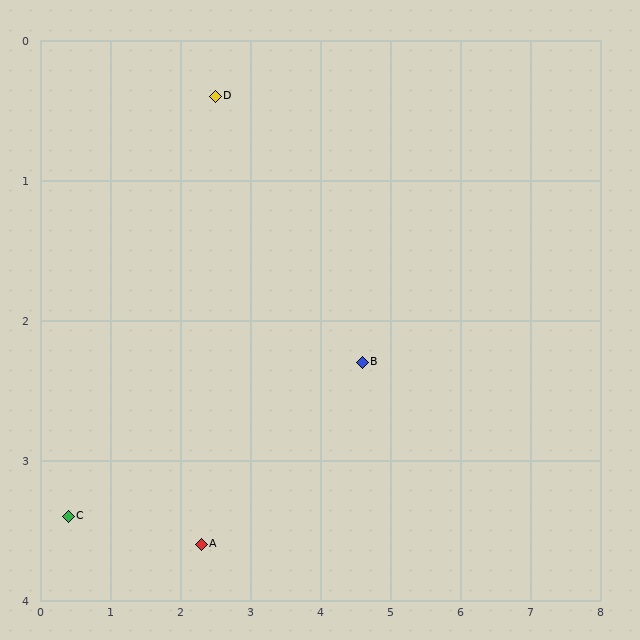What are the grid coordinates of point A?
Point A is at approximately (2.3, 3.6).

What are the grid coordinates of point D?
Point D is at approximately (2.5, 0.4).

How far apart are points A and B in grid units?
Points A and B are about 2.6 grid units apart.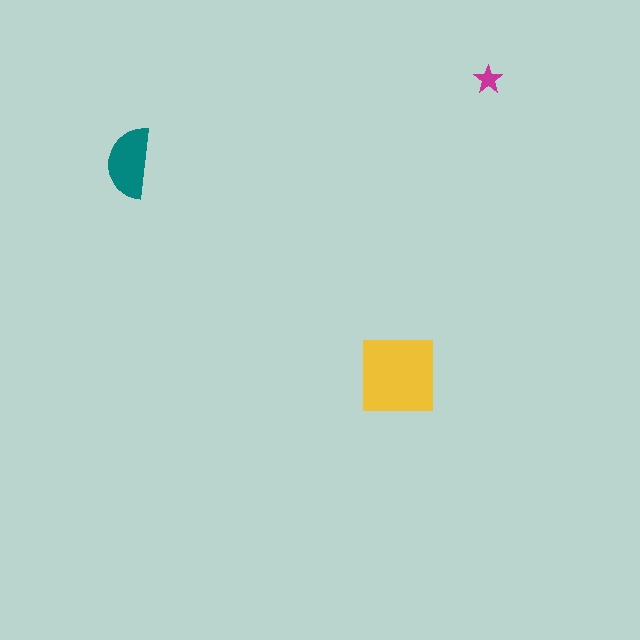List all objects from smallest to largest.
The magenta star, the teal semicircle, the yellow square.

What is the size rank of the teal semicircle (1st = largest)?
2nd.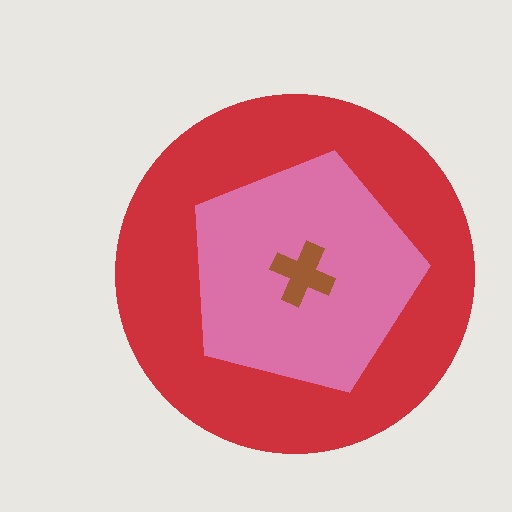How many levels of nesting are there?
3.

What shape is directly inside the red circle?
The pink pentagon.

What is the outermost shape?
The red circle.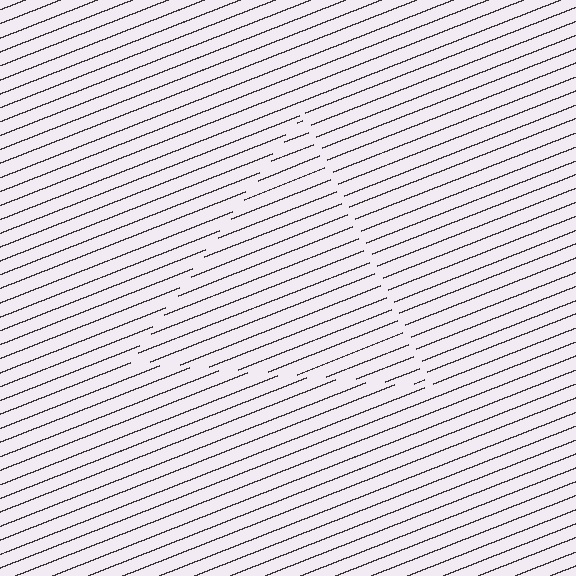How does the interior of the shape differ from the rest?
The interior of the shape contains the same grating, shifted by half a period — the contour is defined by the phase discontinuity where line-ends from the inner and outer gratings abut.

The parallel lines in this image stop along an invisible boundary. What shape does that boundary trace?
An illusory triangle. The interior of the shape contains the same grating, shifted by half a period — the contour is defined by the phase discontinuity where line-ends from the inner and outer gratings abut.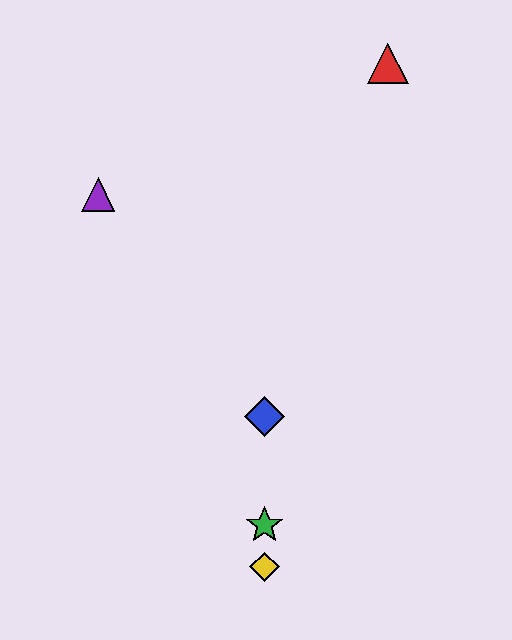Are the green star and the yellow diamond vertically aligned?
Yes, both are at x≈265.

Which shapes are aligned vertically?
The blue diamond, the green star, the yellow diamond are aligned vertically.